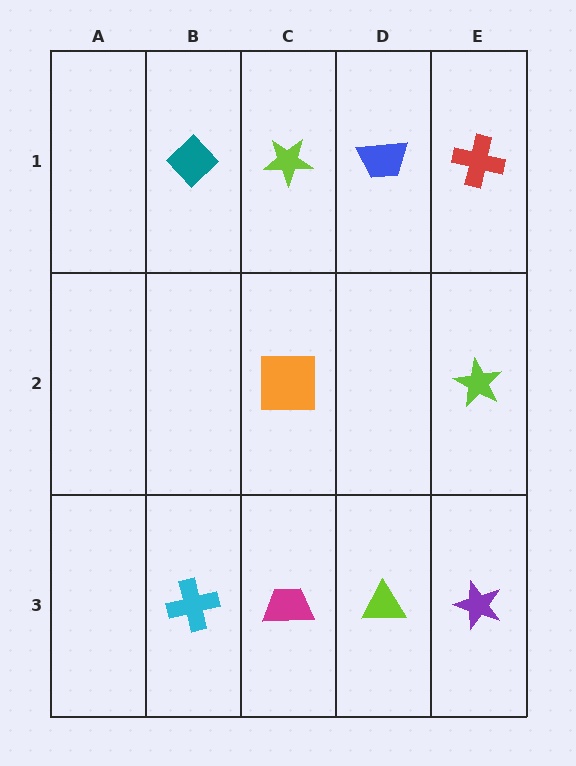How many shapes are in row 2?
2 shapes.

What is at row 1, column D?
A blue trapezoid.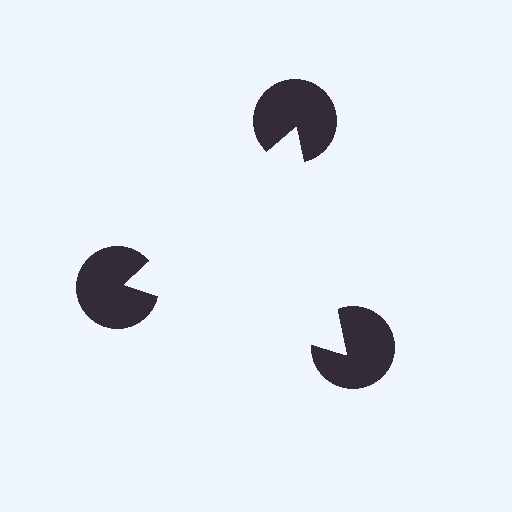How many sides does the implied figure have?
3 sides.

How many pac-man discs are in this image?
There are 3 — one at each vertex of the illusory triangle.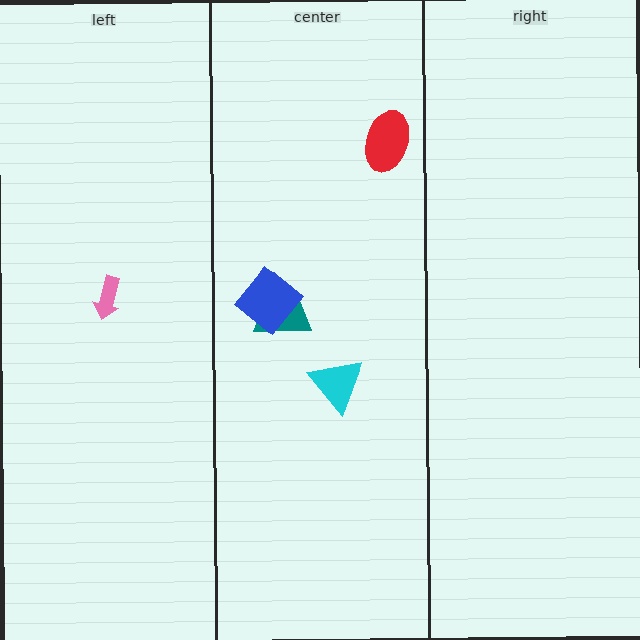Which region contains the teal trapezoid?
The center region.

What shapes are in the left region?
The pink arrow.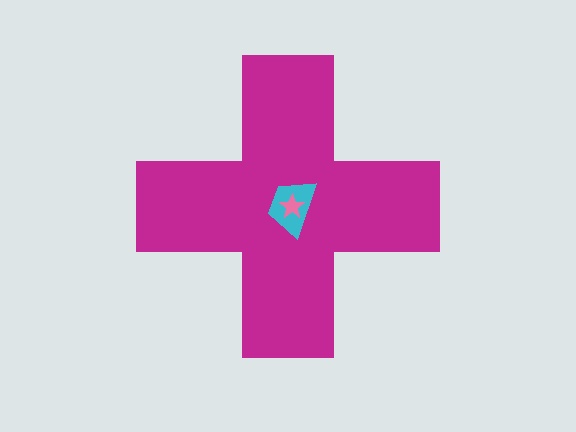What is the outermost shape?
The magenta cross.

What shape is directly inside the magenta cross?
The cyan trapezoid.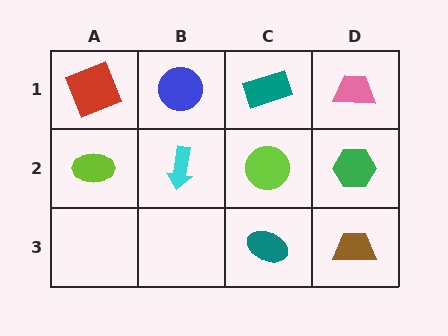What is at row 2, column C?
A lime circle.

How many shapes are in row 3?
2 shapes.